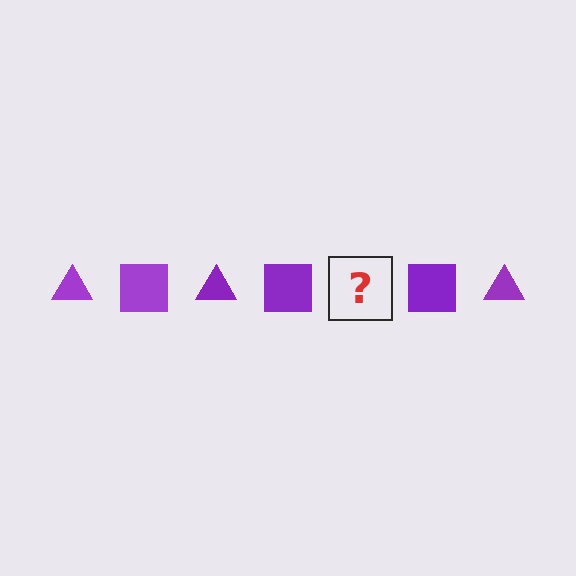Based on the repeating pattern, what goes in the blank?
The blank should be a purple triangle.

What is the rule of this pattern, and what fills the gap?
The rule is that the pattern cycles through triangle, square shapes in purple. The gap should be filled with a purple triangle.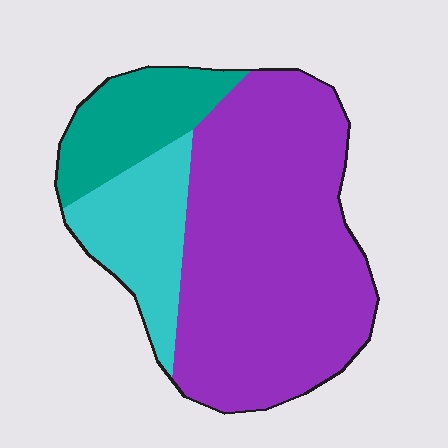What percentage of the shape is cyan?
Cyan takes up about one sixth (1/6) of the shape.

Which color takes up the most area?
Purple, at roughly 65%.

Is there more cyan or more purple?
Purple.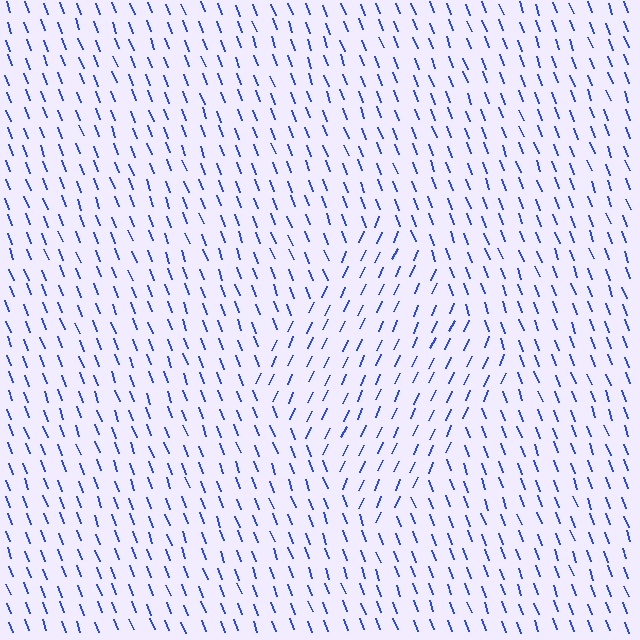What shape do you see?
I see a diamond.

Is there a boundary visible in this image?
Yes, there is a texture boundary formed by a change in line orientation.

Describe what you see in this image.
The image is filled with small blue line segments. A diamond region in the image has lines oriented differently from the surrounding lines, creating a visible texture boundary.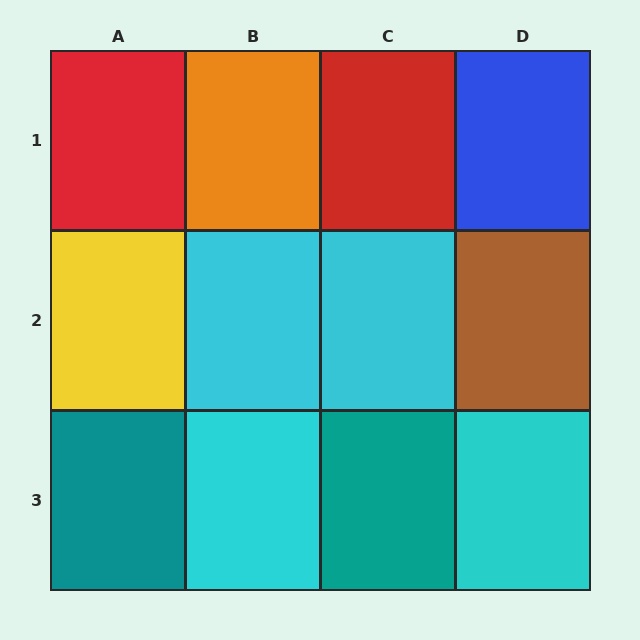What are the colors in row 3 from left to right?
Teal, cyan, teal, cyan.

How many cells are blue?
1 cell is blue.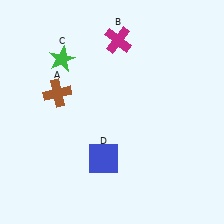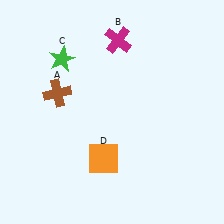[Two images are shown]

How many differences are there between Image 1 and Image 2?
There is 1 difference between the two images.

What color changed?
The square (D) changed from blue in Image 1 to orange in Image 2.